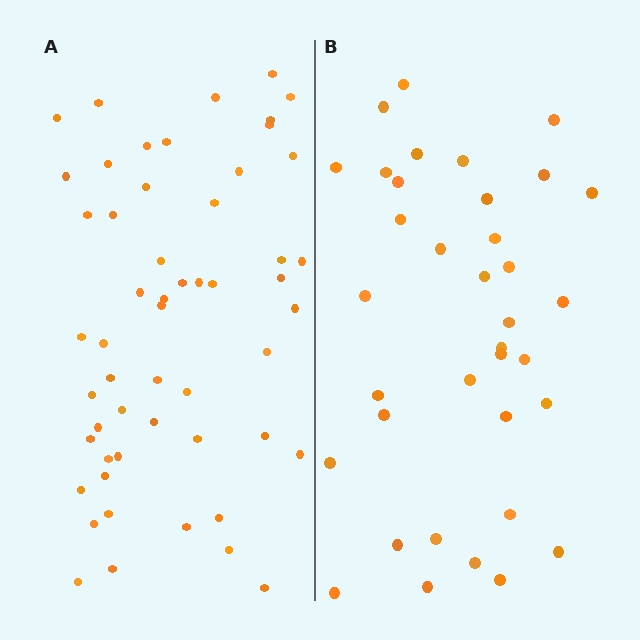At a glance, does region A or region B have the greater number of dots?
Region A (the left region) has more dots.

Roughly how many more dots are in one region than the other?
Region A has approximately 20 more dots than region B.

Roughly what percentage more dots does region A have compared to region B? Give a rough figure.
About 50% more.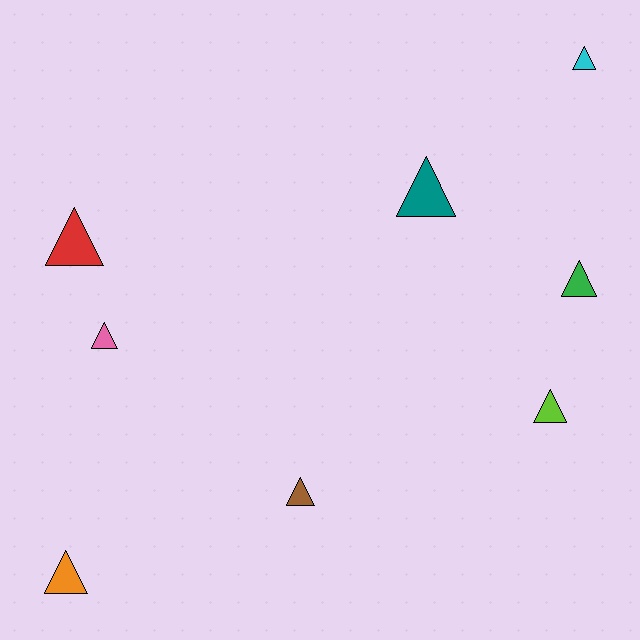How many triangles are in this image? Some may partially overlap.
There are 8 triangles.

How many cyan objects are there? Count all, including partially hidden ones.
There is 1 cyan object.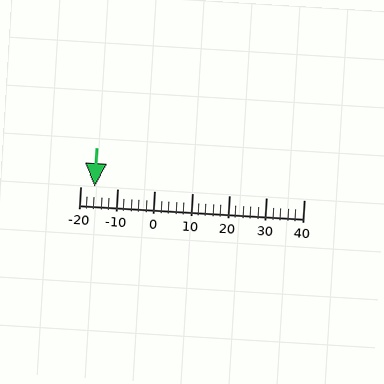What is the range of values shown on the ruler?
The ruler shows values from -20 to 40.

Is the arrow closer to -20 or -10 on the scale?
The arrow is closer to -20.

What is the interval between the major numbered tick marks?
The major tick marks are spaced 10 units apart.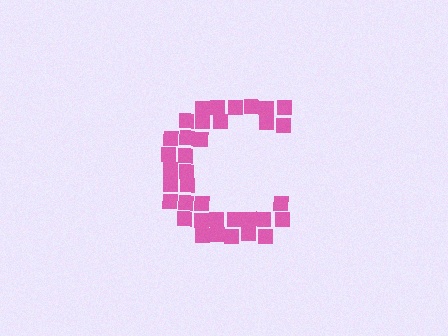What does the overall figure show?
The overall figure shows the letter C.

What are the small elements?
The small elements are squares.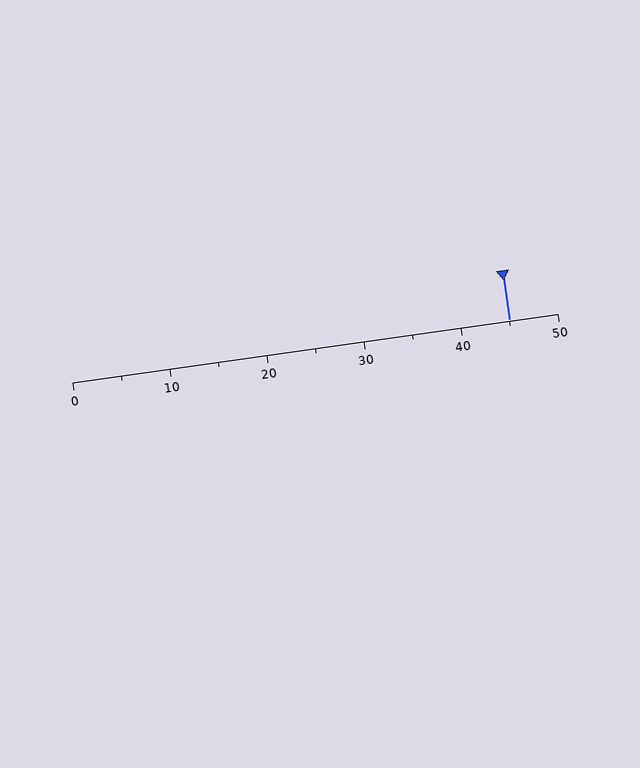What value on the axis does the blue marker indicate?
The marker indicates approximately 45.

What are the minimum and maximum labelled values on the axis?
The axis runs from 0 to 50.